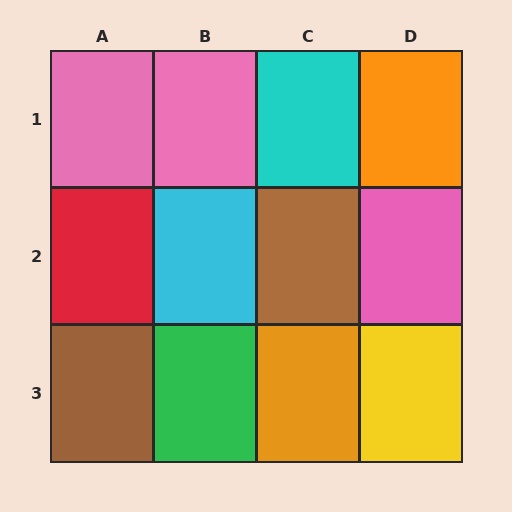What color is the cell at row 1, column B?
Pink.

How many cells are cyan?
2 cells are cyan.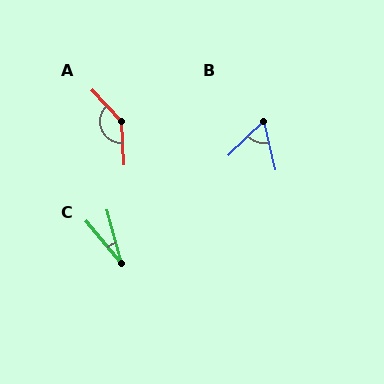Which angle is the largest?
A, at approximately 141 degrees.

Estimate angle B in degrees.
Approximately 60 degrees.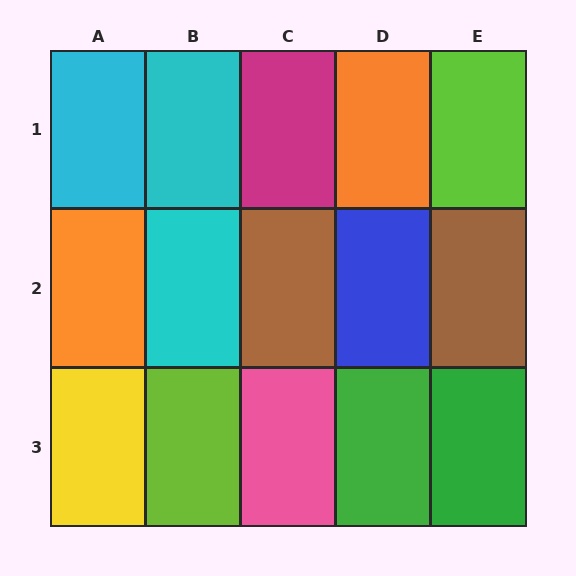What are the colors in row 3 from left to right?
Yellow, lime, pink, green, green.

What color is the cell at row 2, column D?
Blue.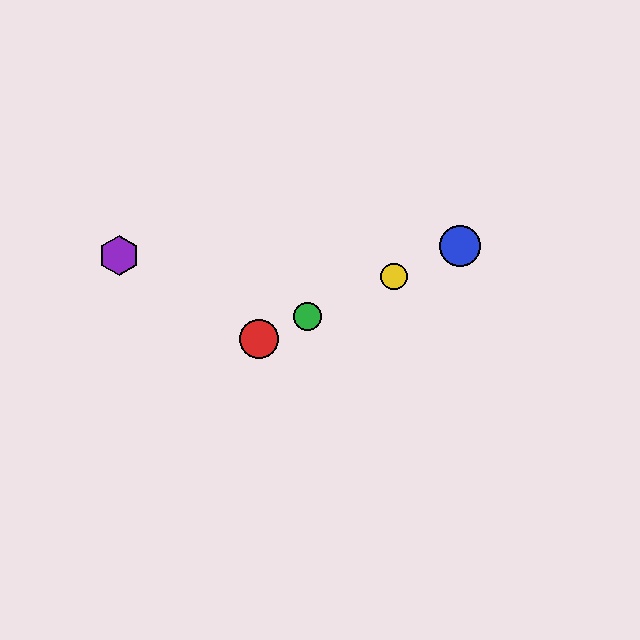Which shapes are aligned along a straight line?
The red circle, the blue circle, the green circle, the yellow circle are aligned along a straight line.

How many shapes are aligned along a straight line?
4 shapes (the red circle, the blue circle, the green circle, the yellow circle) are aligned along a straight line.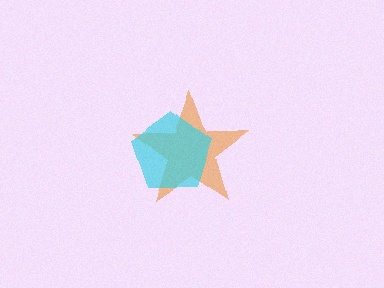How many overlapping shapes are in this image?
There are 2 overlapping shapes in the image.